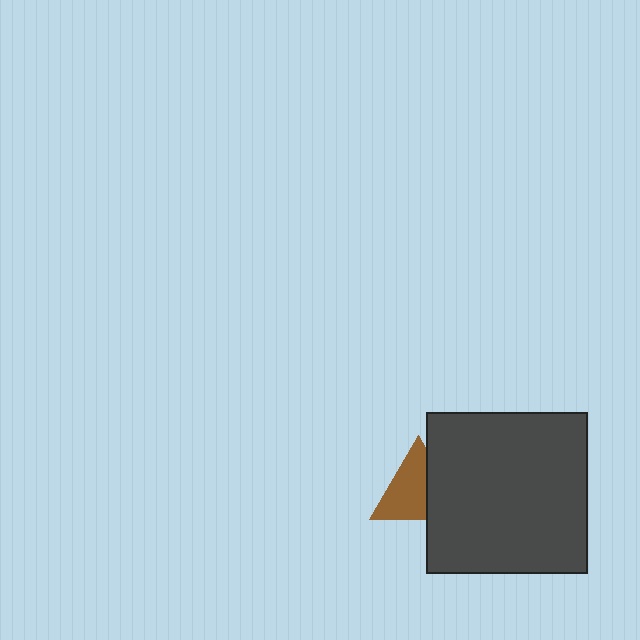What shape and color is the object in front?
The object in front is a dark gray square.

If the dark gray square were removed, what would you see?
You would see the complete brown triangle.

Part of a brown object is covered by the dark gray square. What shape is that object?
It is a triangle.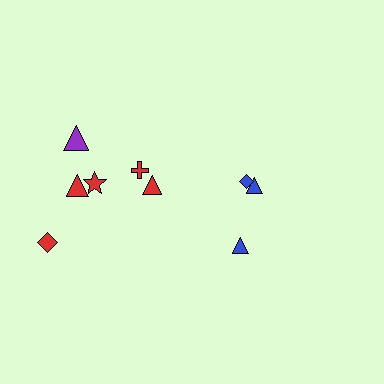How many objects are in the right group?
There are 3 objects.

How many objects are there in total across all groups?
There are 9 objects.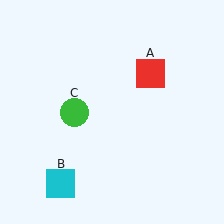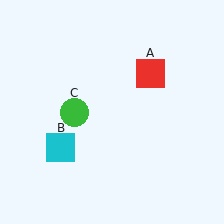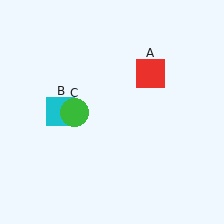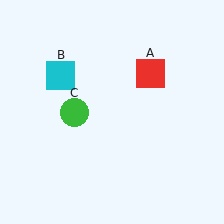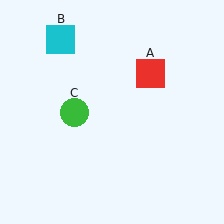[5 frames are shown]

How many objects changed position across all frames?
1 object changed position: cyan square (object B).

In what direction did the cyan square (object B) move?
The cyan square (object B) moved up.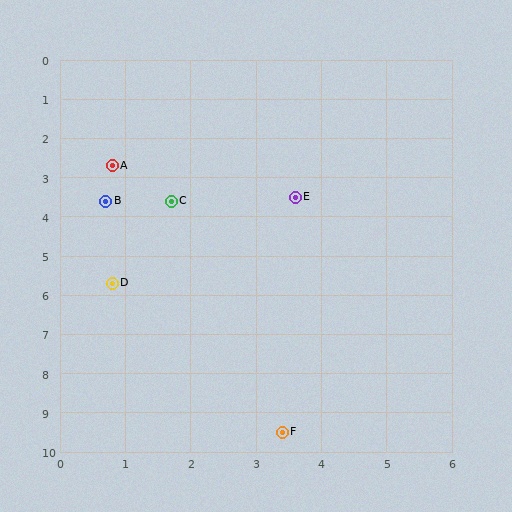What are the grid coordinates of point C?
Point C is at approximately (1.7, 3.6).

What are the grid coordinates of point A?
Point A is at approximately (0.8, 2.7).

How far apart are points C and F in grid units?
Points C and F are about 6.1 grid units apart.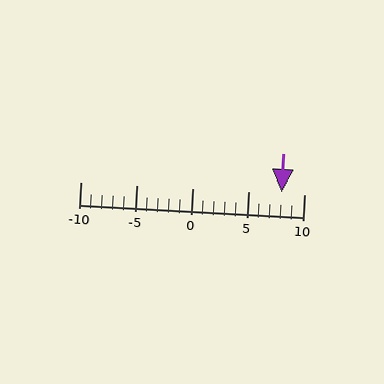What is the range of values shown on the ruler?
The ruler shows values from -10 to 10.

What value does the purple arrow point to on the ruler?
The purple arrow points to approximately 8.